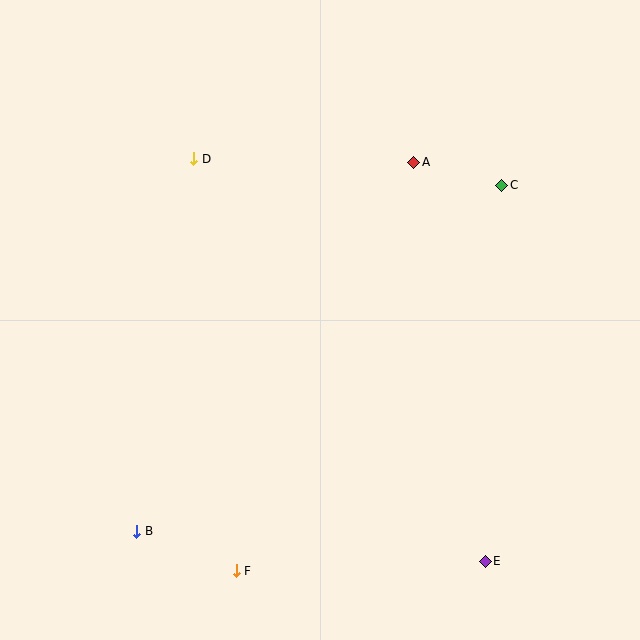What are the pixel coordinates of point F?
Point F is at (236, 571).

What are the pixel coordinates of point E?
Point E is at (485, 561).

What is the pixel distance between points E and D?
The distance between E and D is 497 pixels.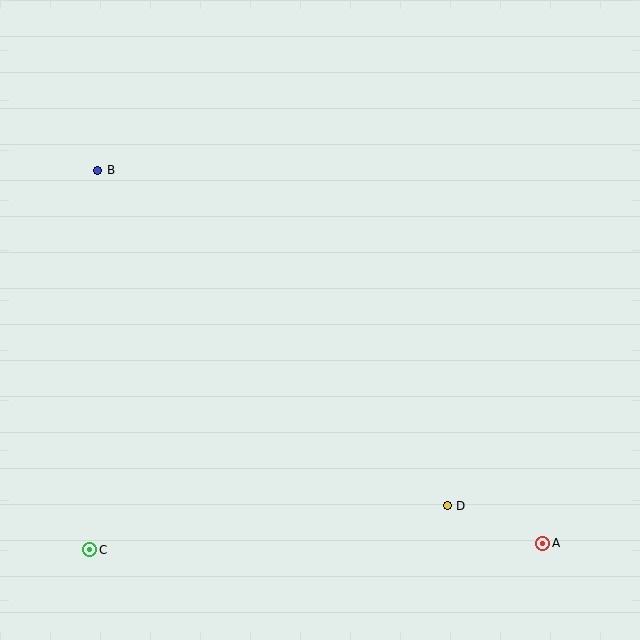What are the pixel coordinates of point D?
Point D is at (447, 506).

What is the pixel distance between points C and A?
The distance between C and A is 453 pixels.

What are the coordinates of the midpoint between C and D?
The midpoint between C and D is at (269, 528).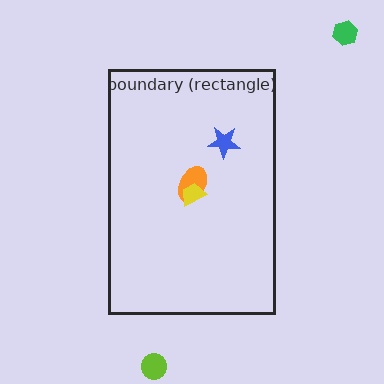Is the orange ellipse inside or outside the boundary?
Inside.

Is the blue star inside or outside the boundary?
Inside.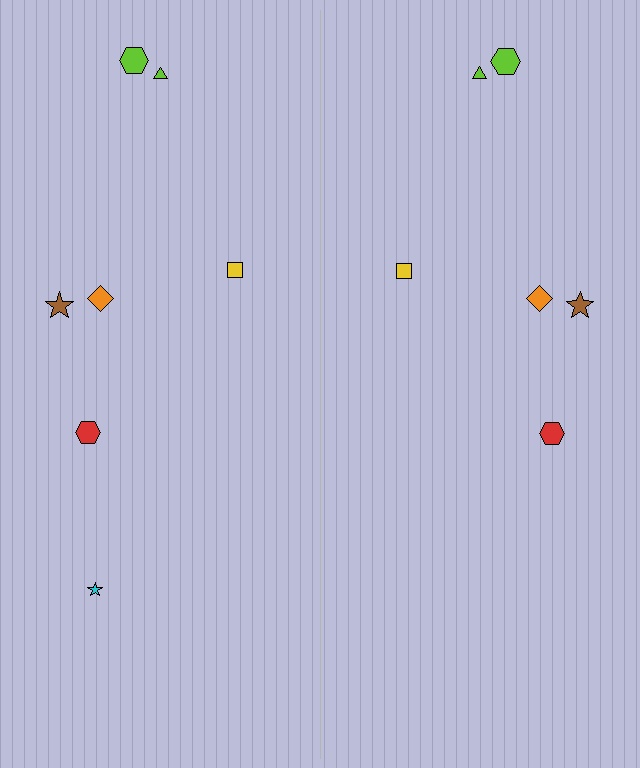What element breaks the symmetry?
A cyan star is missing from the right side.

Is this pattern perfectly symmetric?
No, the pattern is not perfectly symmetric. A cyan star is missing from the right side.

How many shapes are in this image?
There are 13 shapes in this image.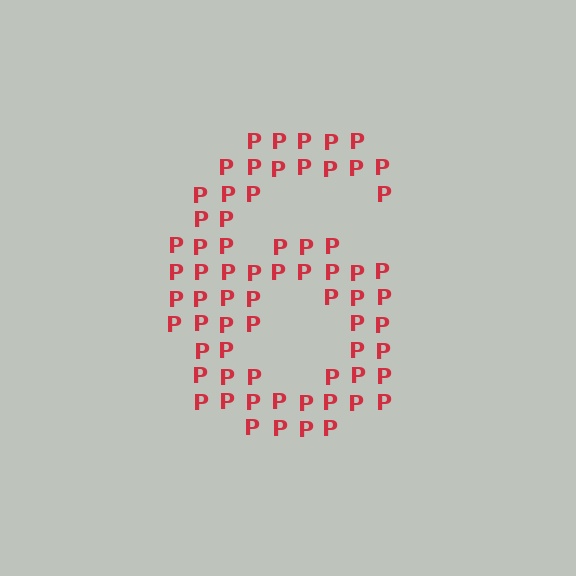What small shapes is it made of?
It is made of small letter P's.